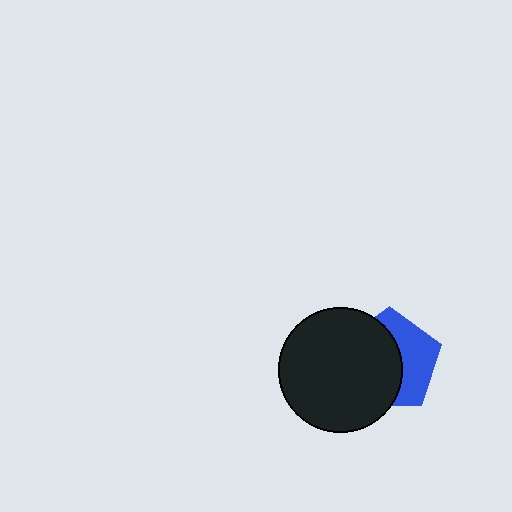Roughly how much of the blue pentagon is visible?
A small part of it is visible (roughly 42%).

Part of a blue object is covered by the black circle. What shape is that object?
It is a pentagon.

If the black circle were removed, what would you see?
You would see the complete blue pentagon.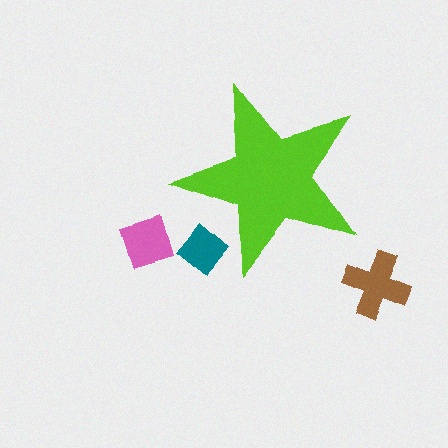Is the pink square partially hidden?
No, the pink square is fully visible.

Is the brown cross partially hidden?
No, the brown cross is fully visible.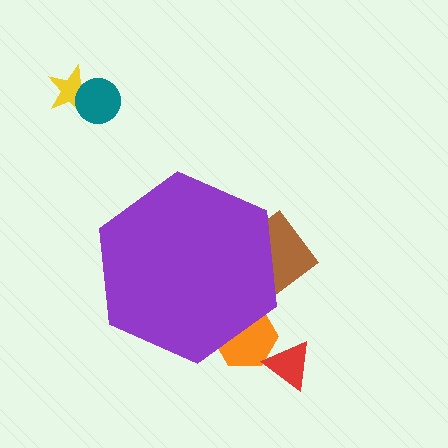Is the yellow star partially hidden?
No, the yellow star is fully visible.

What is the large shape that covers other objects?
A purple hexagon.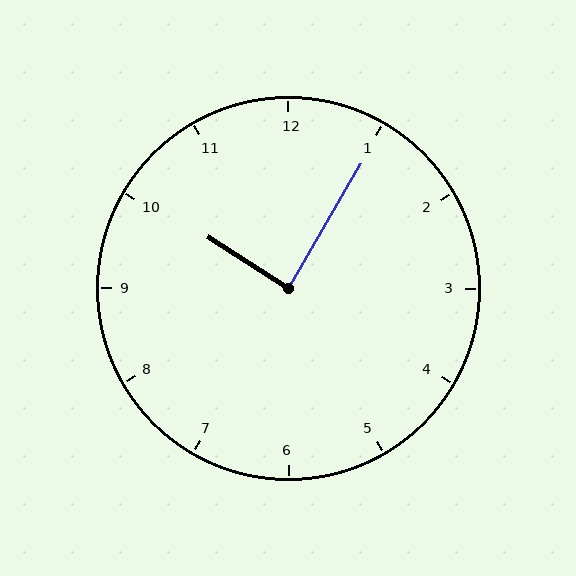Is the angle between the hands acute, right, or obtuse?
It is right.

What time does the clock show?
10:05.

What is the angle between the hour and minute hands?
Approximately 88 degrees.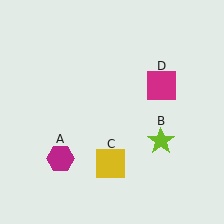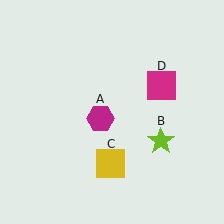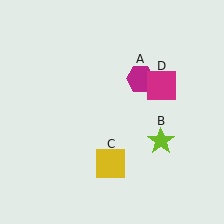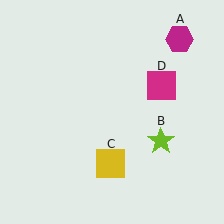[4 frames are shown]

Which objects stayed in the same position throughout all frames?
Lime star (object B) and yellow square (object C) and magenta square (object D) remained stationary.